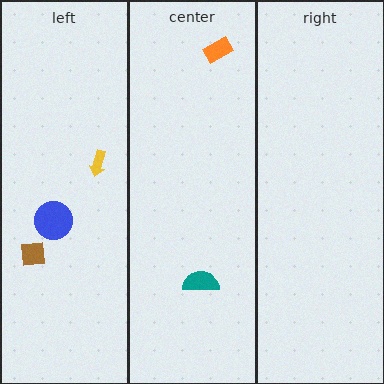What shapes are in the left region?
The blue circle, the brown square, the yellow arrow.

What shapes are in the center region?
The orange rectangle, the teal semicircle.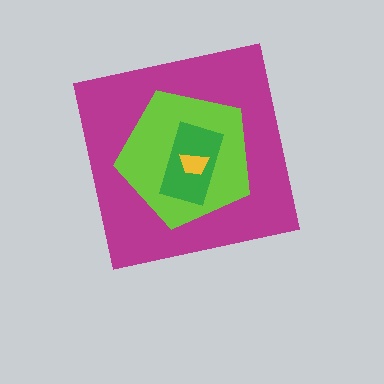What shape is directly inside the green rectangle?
The yellow trapezoid.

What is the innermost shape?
The yellow trapezoid.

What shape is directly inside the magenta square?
The lime pentagon.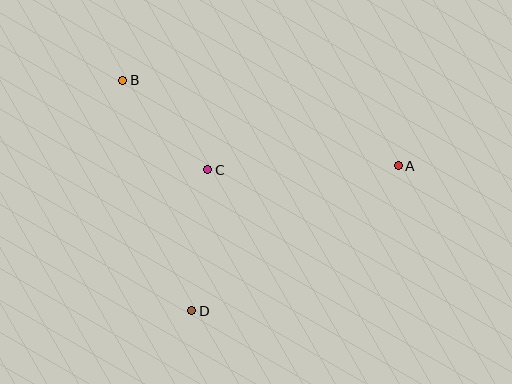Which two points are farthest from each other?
Points A and B are farthest from each other.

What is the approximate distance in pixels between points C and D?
The distance between C and D is approximately 142 pixels.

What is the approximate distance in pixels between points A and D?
The distance between A and D is approximately 252 pixels.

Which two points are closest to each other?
Points B and C are closest to each other.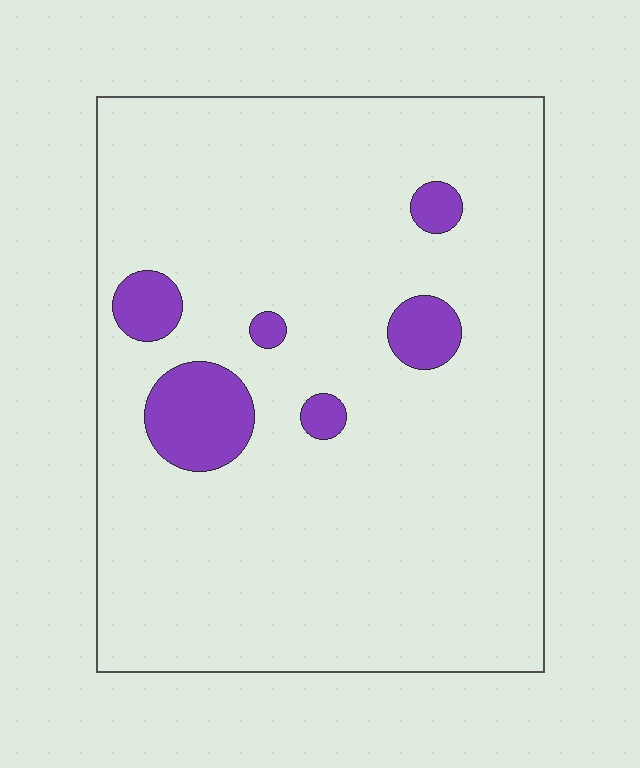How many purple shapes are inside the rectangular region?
6.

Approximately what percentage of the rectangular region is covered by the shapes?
Approximately 10%.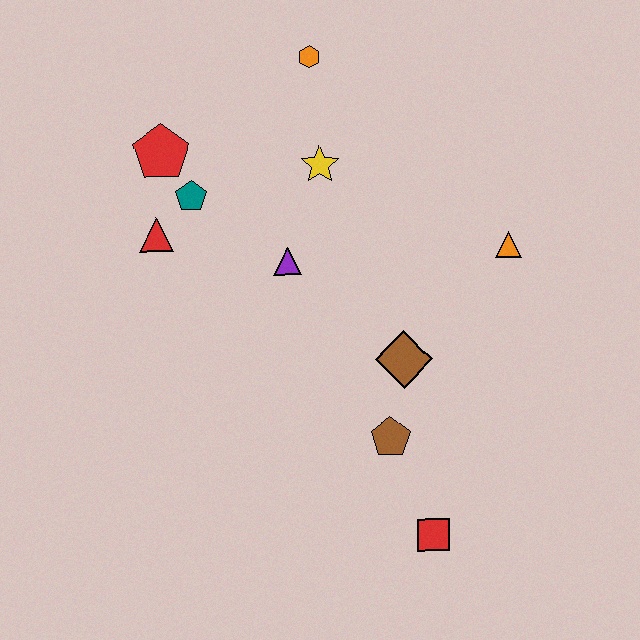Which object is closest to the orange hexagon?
The yellow star is closest to the orange hexagon.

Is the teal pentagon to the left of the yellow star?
Yes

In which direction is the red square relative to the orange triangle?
The red square is below the orange triangle.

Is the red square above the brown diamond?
No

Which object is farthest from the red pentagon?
The red square is farthest from the red pentagon.